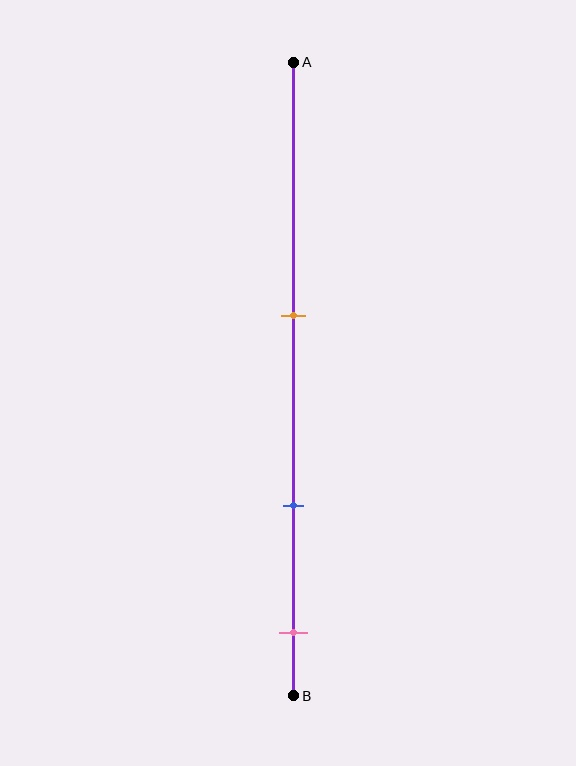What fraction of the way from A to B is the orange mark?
The orange mark is approximately 40% (0.4) of the way from A to B.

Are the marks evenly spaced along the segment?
Yes, the marks are approximately evenly spaced.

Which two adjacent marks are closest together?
The blue and pink marks are the closest adjacent pair.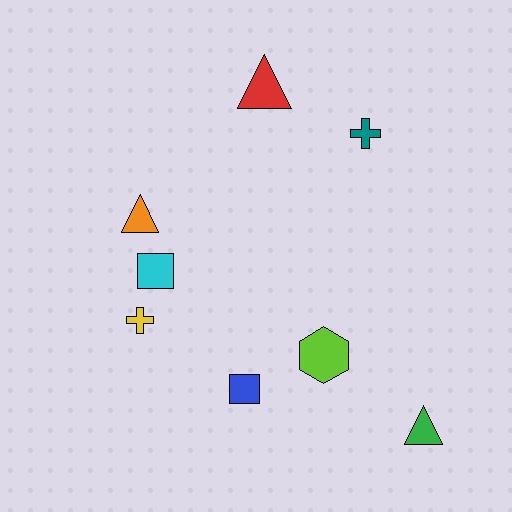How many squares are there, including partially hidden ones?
There are 2 squares.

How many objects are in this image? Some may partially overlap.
There are 8 objects.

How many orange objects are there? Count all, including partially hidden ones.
There is 1 orange object.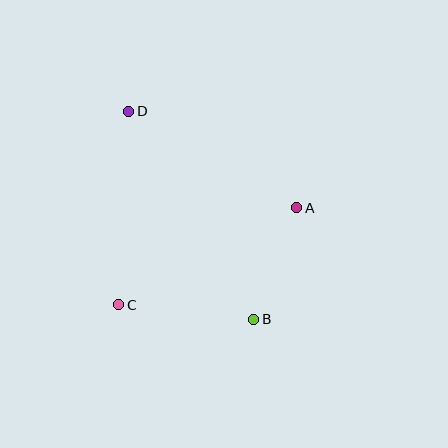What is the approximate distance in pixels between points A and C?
The distance between A and C is approximately 203 pixels.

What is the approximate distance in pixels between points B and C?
The distance between B and C is approximately 136 pixels.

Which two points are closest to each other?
Points A and B are closest to each other.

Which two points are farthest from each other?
Points B and D are farthest from each other.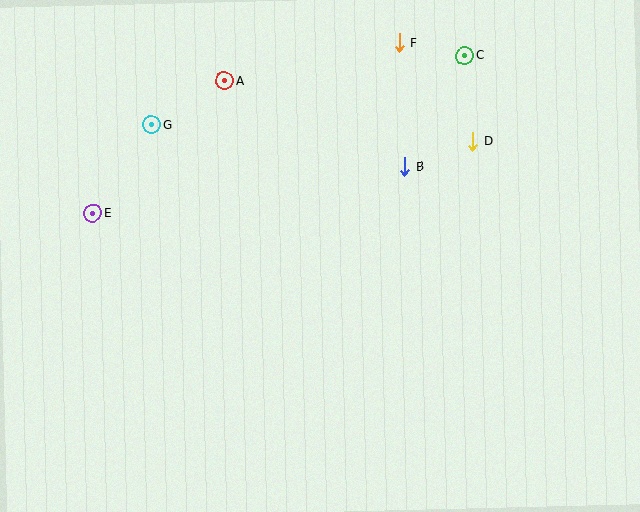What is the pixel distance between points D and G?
The distance between D and G is 322 pixels.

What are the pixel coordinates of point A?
Point A is at (224, 81).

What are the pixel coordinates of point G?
Point G is at (152, 125).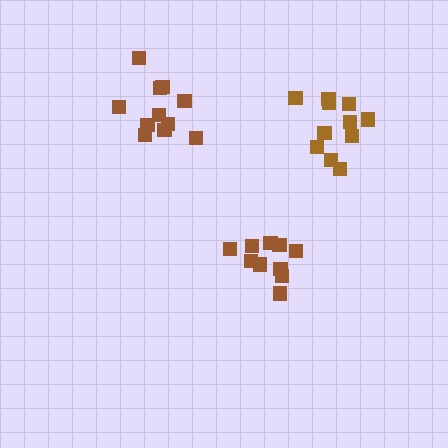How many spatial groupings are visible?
There are 3 spatial groupings.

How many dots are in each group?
Group 1: 11 dots, Group 2: 11 dots, Group 3: 10 dots (32 total).